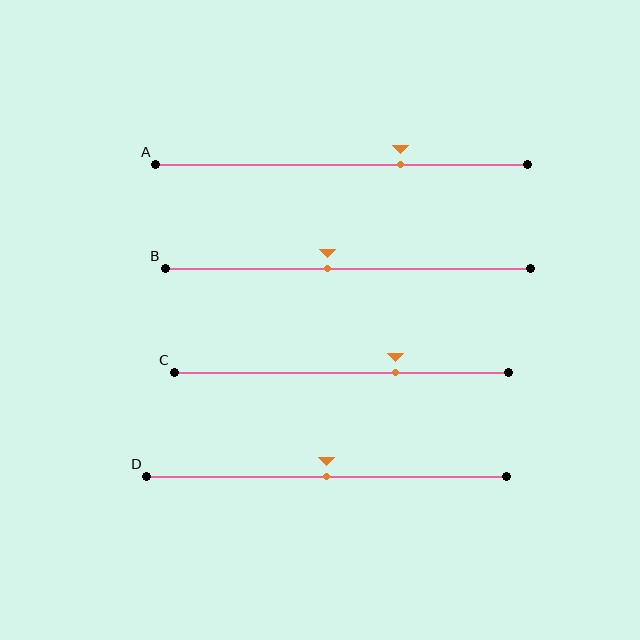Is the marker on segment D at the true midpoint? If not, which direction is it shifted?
Yes, the marker on segment D is at the true midpoint.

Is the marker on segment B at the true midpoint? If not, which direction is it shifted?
No, the marker on segment B is shifted to the left by about 5% of the segment length.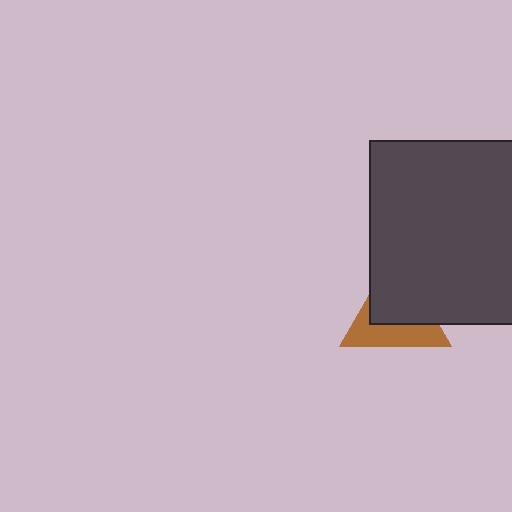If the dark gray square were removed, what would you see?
You would see the complete brown triangle.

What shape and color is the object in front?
The object in front is a dark gray square.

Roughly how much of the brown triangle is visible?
A small part of it is visible (roughly 45%).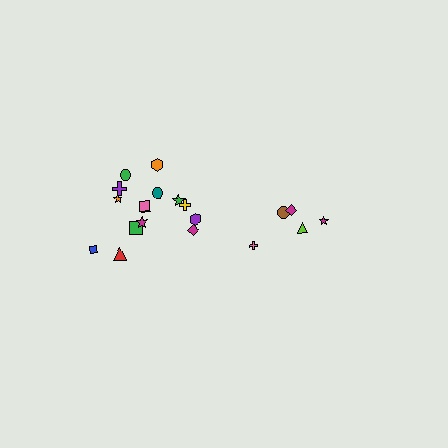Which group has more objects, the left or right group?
The left group.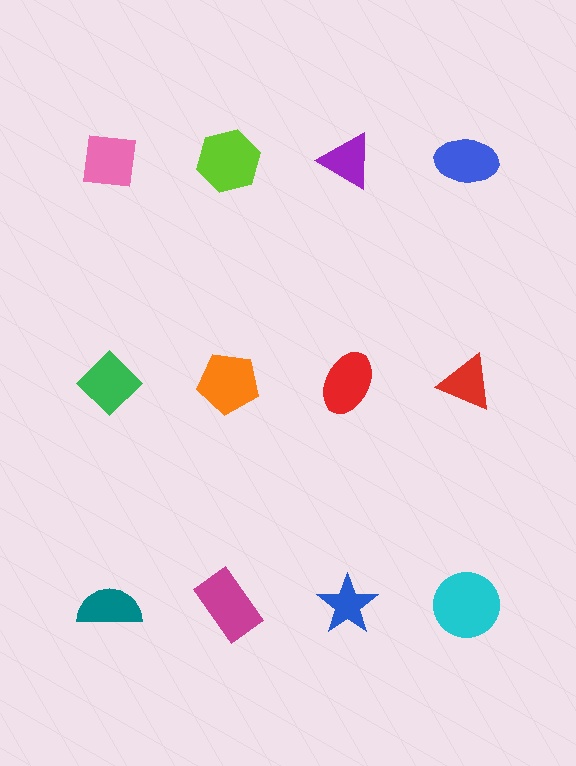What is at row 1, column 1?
A pink square.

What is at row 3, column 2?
A magenta rectangle.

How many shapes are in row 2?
4 shapes.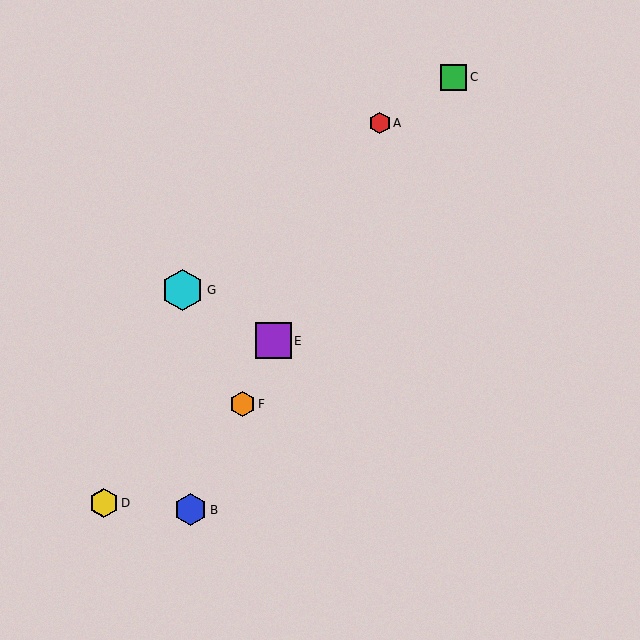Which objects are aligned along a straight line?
Objects A, B, E, F are aligned along a straight line.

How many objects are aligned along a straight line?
4 objects (A, B, E, F) are aligned along a straight line.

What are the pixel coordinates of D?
Object D is at (104, 503).